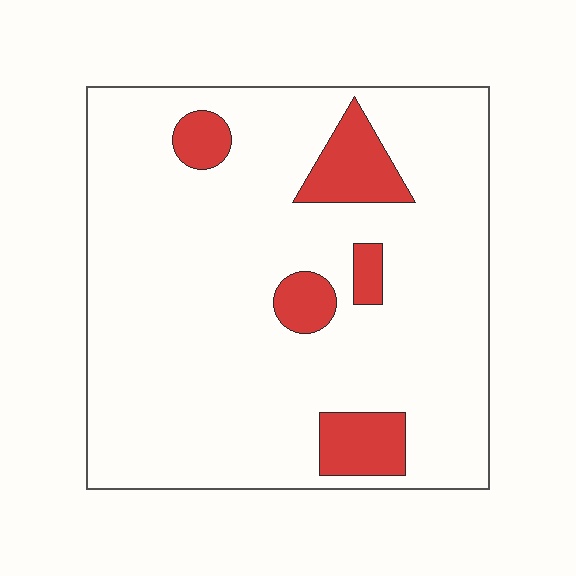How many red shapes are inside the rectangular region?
5.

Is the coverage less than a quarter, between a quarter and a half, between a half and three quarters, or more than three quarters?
Less than a quarter.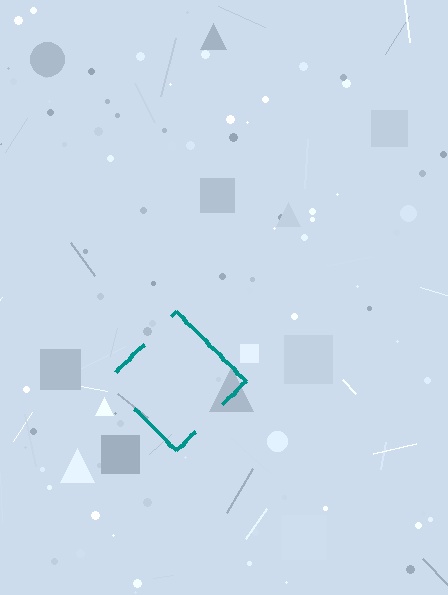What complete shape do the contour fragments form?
The contour fragments form a diamond.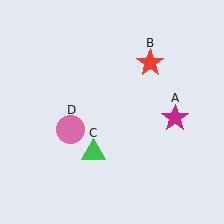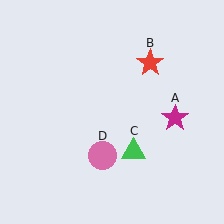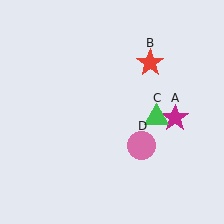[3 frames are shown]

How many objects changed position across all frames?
2 objects changed position: green triangle (object C), pink circle (object D).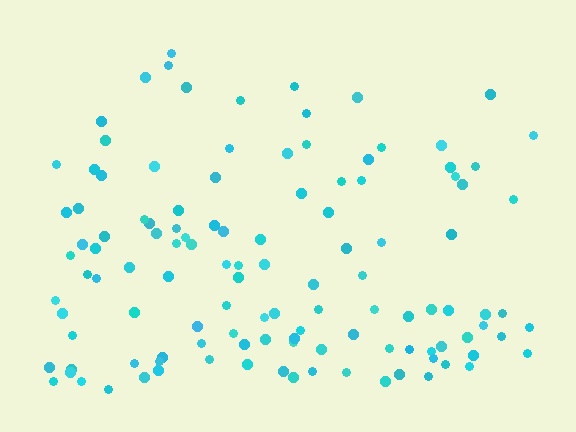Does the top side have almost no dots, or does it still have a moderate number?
Still a moderate number, just noticeably fewer than the bottom.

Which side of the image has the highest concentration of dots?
The bottom.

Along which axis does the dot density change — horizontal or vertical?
Vertical.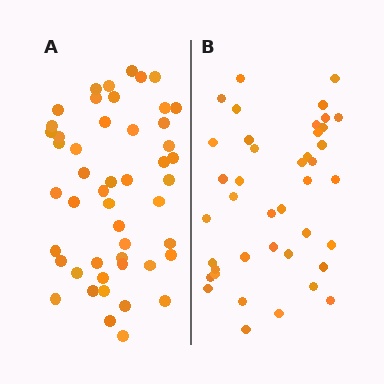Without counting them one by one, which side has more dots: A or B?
Region A (the left region) has more dots.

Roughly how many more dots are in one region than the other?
Region A has roughly 8 or so more dots than region B.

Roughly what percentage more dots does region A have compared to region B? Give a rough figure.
About 20% more.